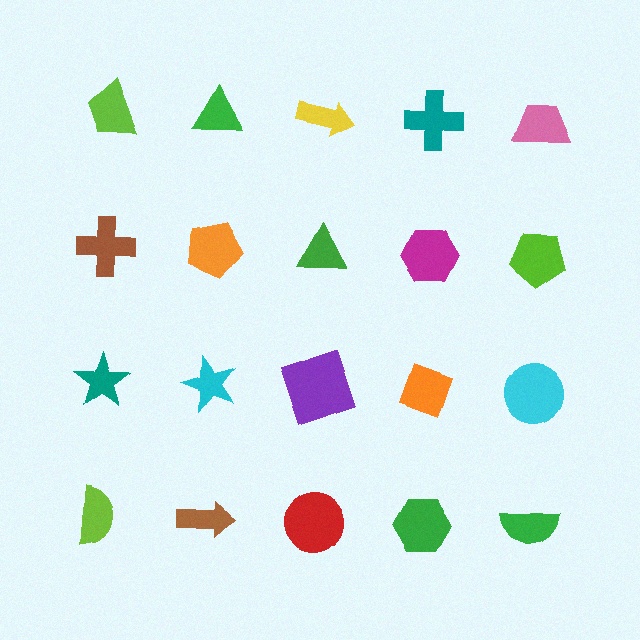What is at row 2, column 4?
A magenta hexagon.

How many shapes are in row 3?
5 shapes.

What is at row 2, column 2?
An orange pentagon.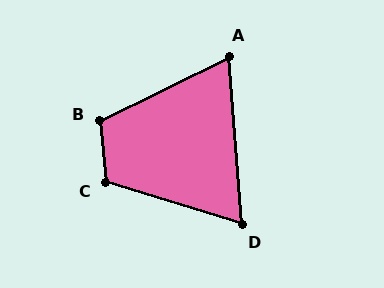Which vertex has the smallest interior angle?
A, at approximately 68 degrees.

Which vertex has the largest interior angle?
C, at approximately 112 degrees.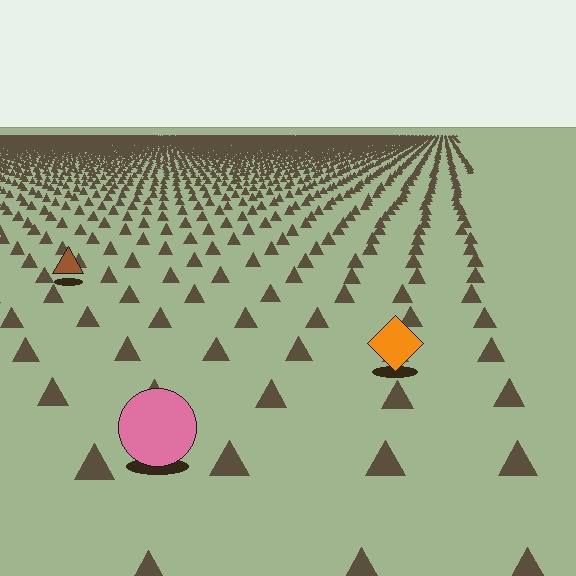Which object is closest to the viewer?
The pink circle is closest. The texture marks near it are larger and more spread out.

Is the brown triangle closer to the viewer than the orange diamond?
No. The orange diamond is closer — you can tell from the texture gradient: the ground texture is coarser near it.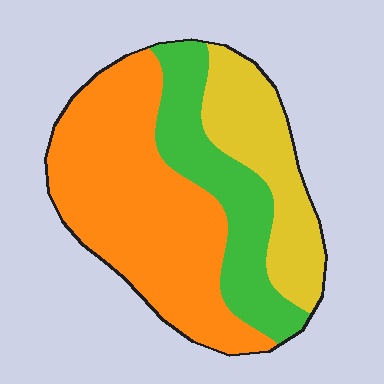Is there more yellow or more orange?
Orange.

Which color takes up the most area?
Orange, at roughly 50%.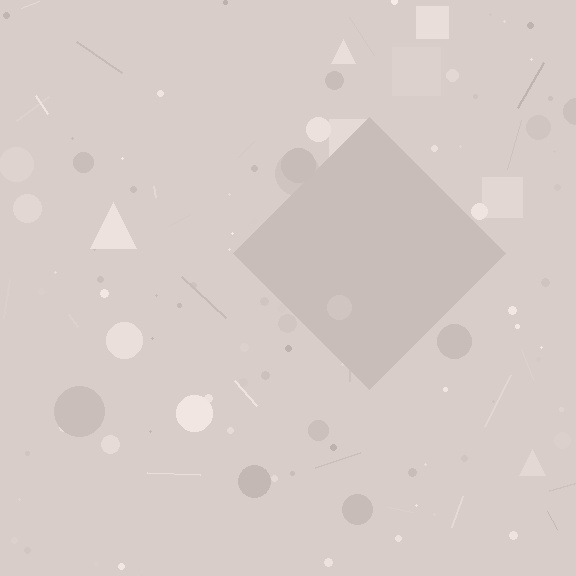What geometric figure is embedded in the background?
A diamond is embedded in the background.